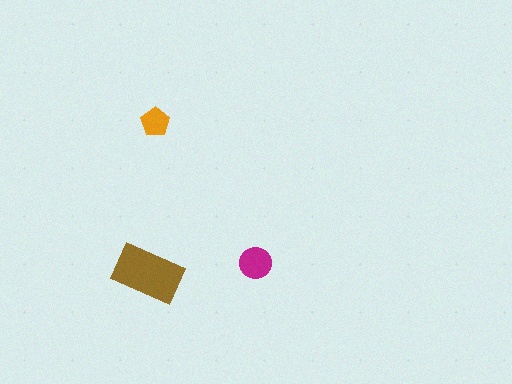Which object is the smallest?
The orange pentagon.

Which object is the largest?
The brown rectangle.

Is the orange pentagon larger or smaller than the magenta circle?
Smaller.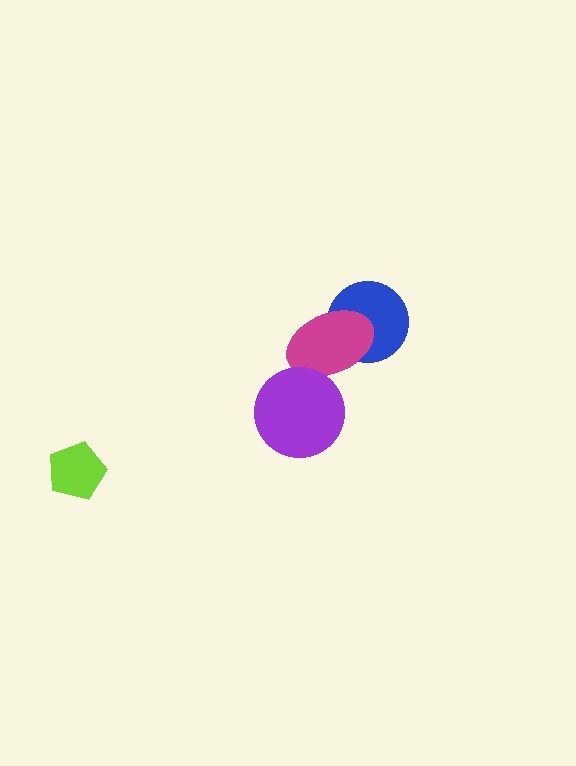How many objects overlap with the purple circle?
1 object overlaps with the purple circle.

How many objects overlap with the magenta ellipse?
2 objects overlap with the magenta ellipse.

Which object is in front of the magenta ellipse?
The purple circle is in front of the magenta ellipse.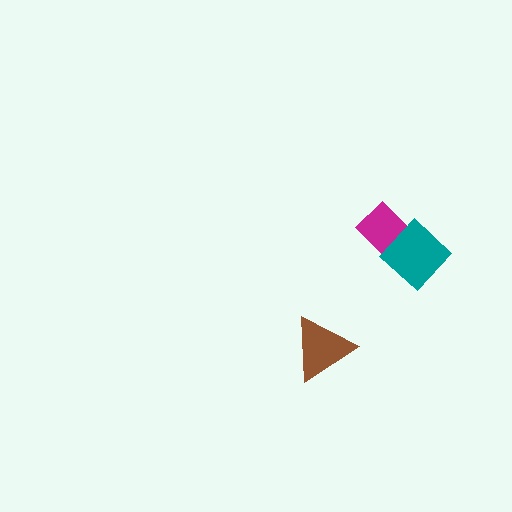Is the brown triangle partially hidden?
No, no other shape covers it.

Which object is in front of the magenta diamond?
The teal diamond is in front of the magenta diamond.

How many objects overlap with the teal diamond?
1 object overlaps with the teal diamond.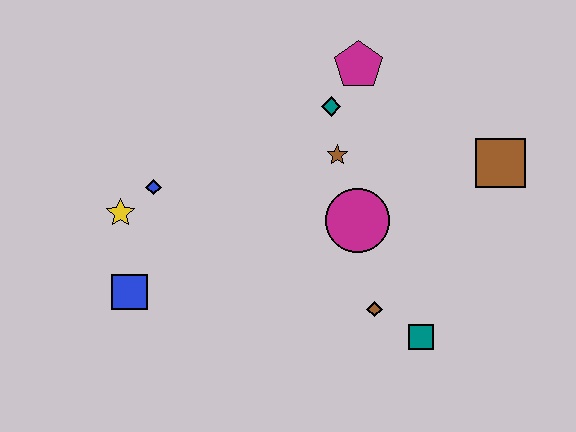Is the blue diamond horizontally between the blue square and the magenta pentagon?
Yes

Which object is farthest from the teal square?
The yellow star is farthest from the teal square.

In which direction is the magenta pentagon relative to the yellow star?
The magenta pentagon is to the right of the yellow star.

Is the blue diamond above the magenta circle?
Yes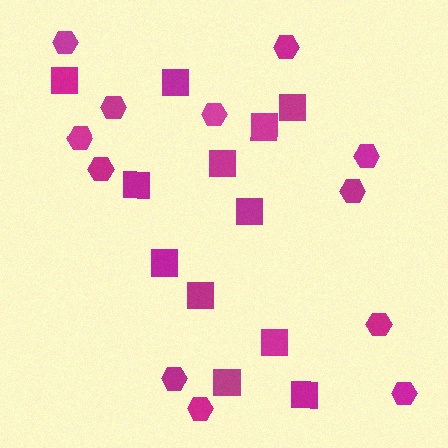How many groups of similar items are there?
There are 2 groups: one group of squares (12) and one group of hexagons (12).